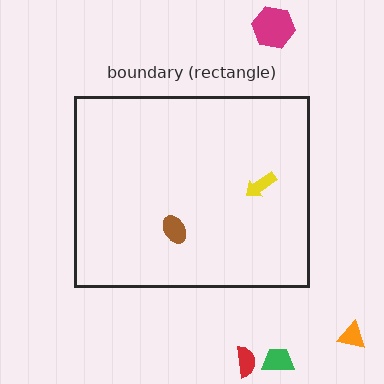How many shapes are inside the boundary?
2 inside, 4 outside.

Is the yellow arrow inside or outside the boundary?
Inside.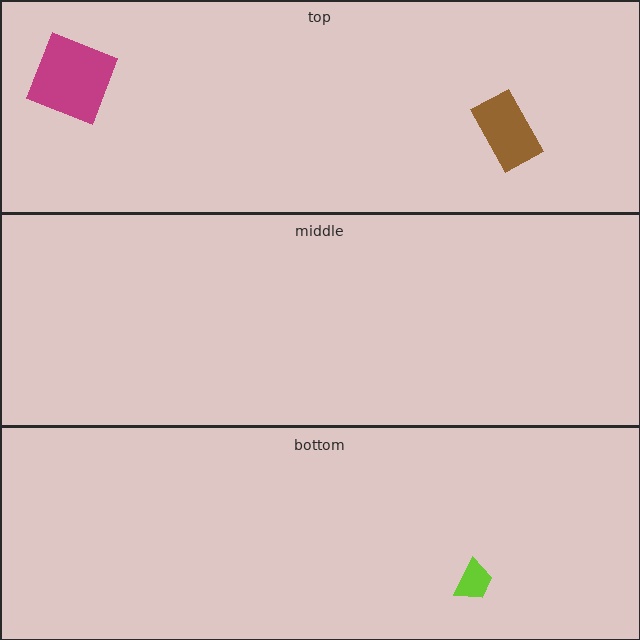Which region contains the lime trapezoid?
The bottom region.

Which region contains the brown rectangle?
The top region.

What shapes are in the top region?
The magenta square, the brown rectangle.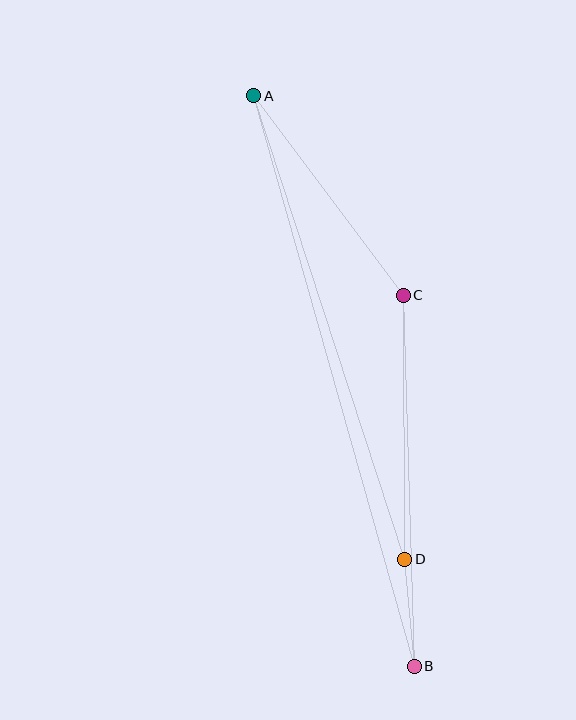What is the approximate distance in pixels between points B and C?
The distance between B and C is approximately 371 pixels.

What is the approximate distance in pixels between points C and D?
The distance between C and D is approximately 264 pixels.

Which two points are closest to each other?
Points B and D are closest to each other.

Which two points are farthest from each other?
Points A and B are farthest from each other.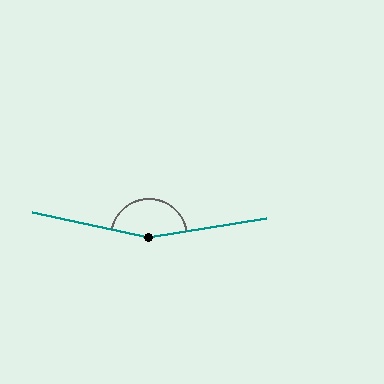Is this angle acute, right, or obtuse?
It is obtuse.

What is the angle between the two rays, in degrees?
Approximately 159 degrees.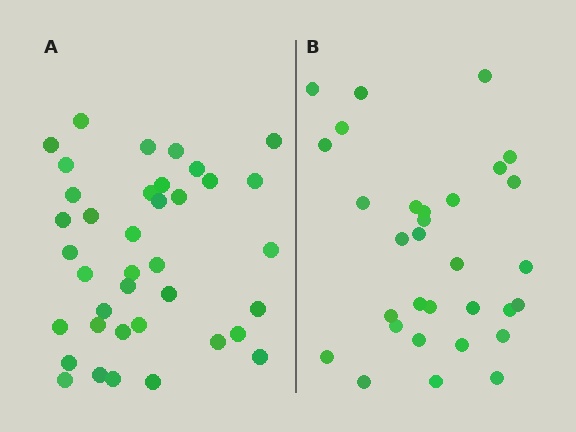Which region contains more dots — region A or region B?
Region A (the left region) has more dots.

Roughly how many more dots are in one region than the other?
Region A has roughly 8 or so more dots than region B.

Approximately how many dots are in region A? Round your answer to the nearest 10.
About 40 dots. (The exact count is 38, which rounds to 40.)